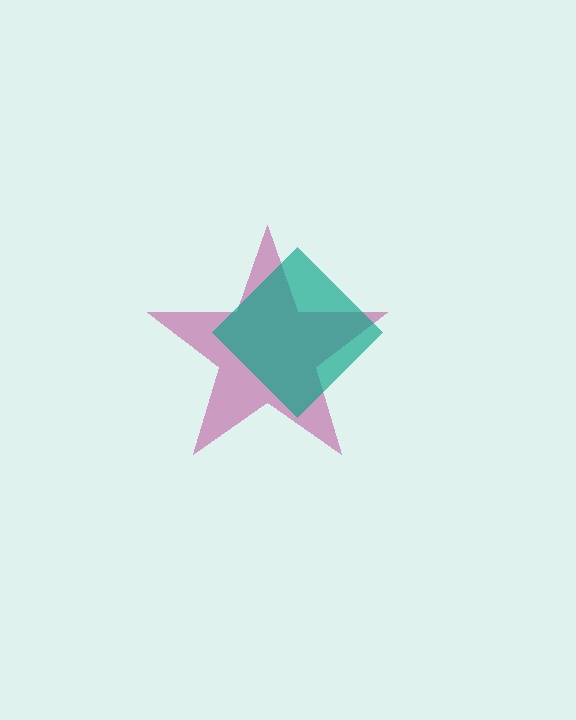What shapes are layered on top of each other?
The layered shapes are: a magenta star, a teal diamond.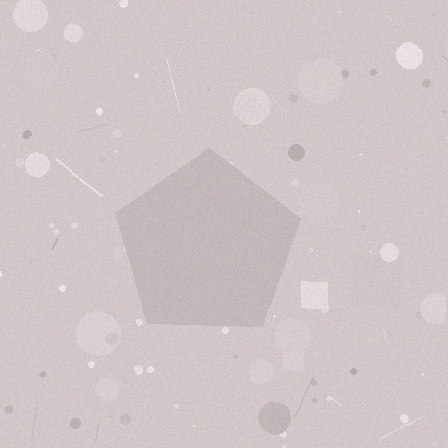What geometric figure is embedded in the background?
A pentagon is embedded in the background.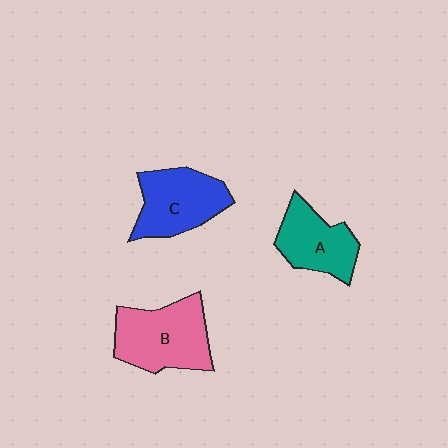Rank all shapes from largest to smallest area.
From largest to smallest: B (pink), C (blue), A (teal).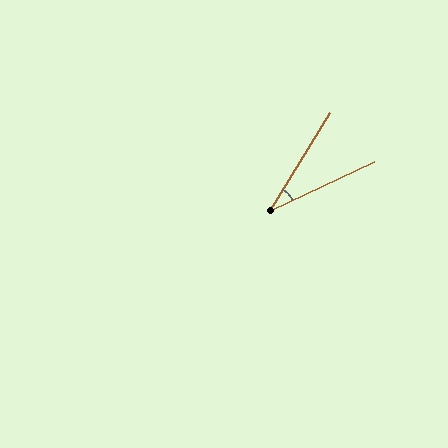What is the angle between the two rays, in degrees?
Approximately 33 degrees.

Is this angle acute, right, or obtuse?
It is acute.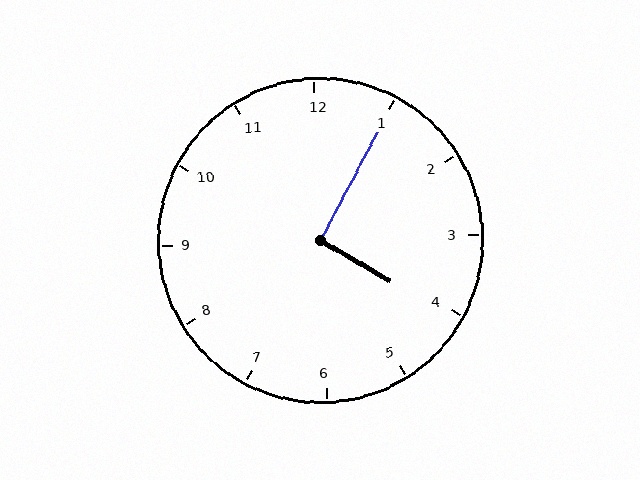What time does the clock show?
4:05.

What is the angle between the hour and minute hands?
Approximately 92 degrees.